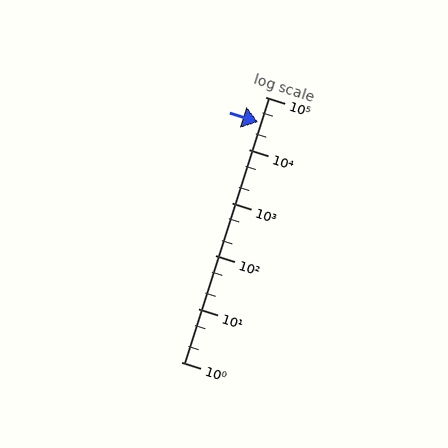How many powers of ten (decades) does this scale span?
The scale spans 5 decades, from 1 to 100000.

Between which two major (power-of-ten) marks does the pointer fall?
The pointer is between 10000 and 100000.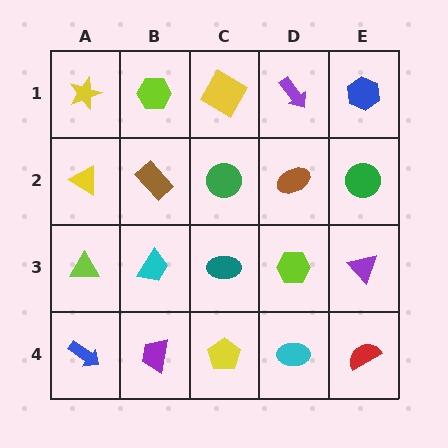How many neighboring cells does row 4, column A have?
2.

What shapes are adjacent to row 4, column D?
A lime hexagon (row 3, column D), a yellow pentagon (row 4, column C), a red semicircle (row 4, column E).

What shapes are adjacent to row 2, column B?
A lime hexagon (row 1, column B), a cyan trapezoid (row 3, column B), a yellow triangle (row 2, column A), a green circle (row 2, column C).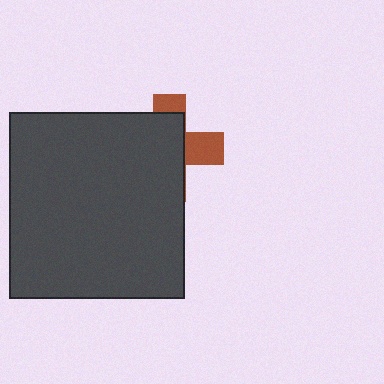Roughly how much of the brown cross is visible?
A small part of it is visible (roughly 31%).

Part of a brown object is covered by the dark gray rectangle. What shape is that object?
It is a cross.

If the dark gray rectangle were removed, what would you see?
You would see the complete brown cross.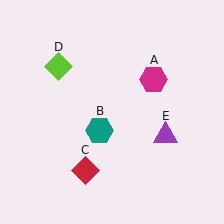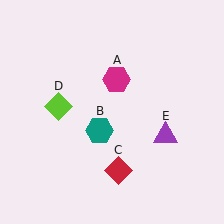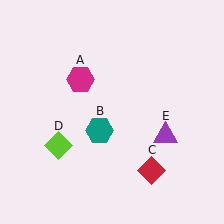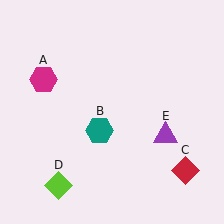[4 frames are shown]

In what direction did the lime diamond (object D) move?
The lime diamond (object D) moved down.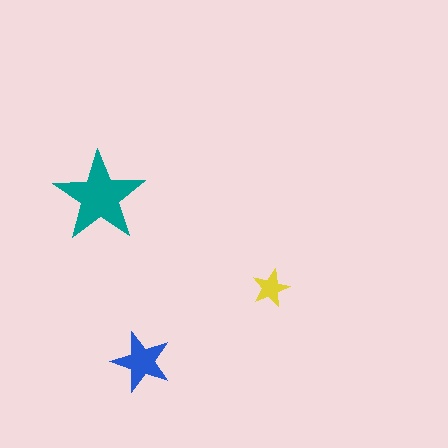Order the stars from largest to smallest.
the teal one, the blue one, the yellow one.